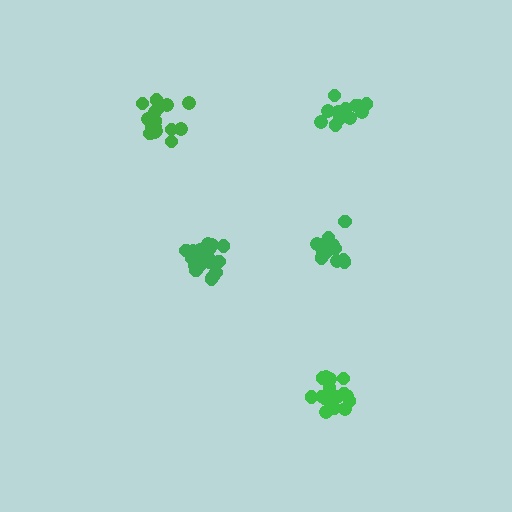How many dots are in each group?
Group 1: 16 dots, Group 2: 17 dots, Group 3: 15 dots, Group 4: 19 dots, Group 5: 13 dots (80 total).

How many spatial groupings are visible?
There are 5 spatial groupings.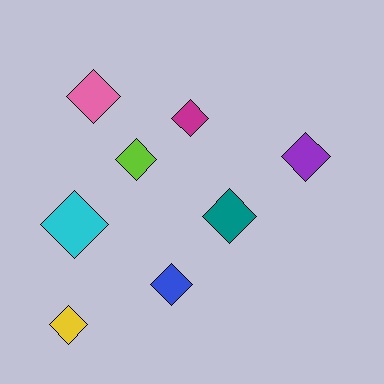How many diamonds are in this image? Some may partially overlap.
There are 8 diamonds.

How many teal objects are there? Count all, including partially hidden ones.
There is 1 teal object.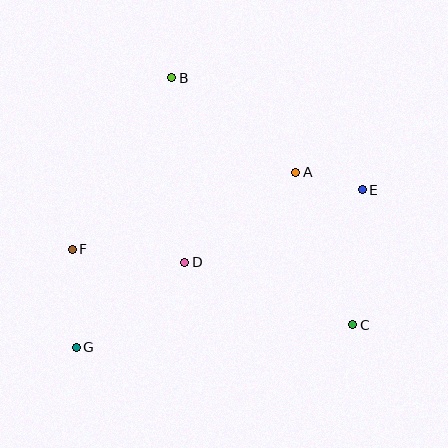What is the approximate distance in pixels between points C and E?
The distance between C and E is approximately 136 pixels.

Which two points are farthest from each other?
Points E and G are farthest from each other.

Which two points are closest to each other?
Points A and E are closest to each other.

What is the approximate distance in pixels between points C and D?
The distance between C and D is approximately 180 pixels.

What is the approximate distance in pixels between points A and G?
The distance between A and G is approximately 281 pixels.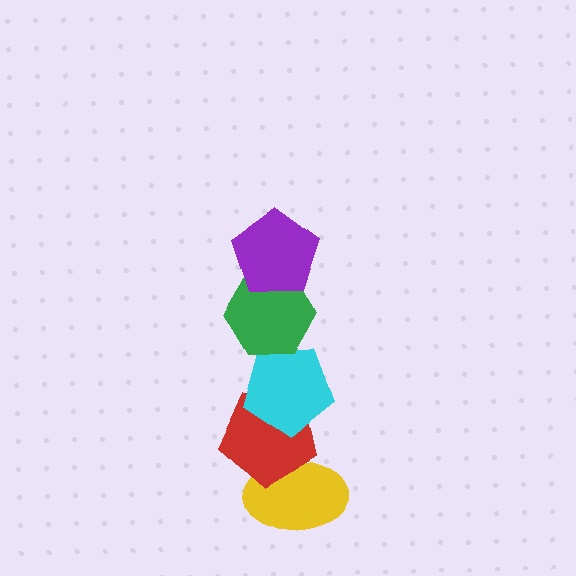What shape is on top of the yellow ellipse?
The red pentagon is on top of the yellow ellipse.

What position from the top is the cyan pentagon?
The cyan pentagon is 3rd from the top.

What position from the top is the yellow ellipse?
The yellow ellipse is 5th from the top.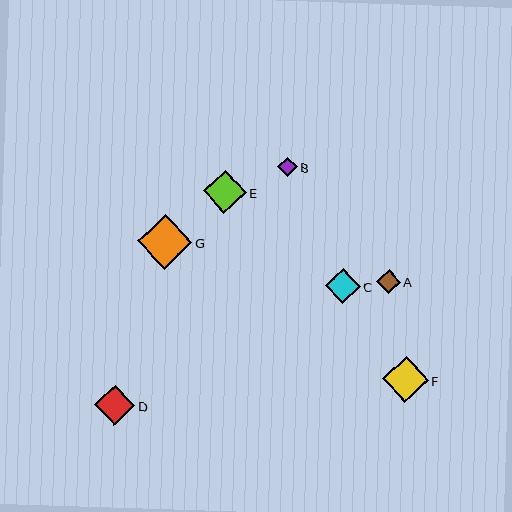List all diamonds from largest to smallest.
From largest to smallest: G, F, E, D, C, A, B.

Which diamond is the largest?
Diamond G is the largest with a size of approximately 55 pixels.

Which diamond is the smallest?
Diamond B is the smallest with a size of approximately 20 pixels.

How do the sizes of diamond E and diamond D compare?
Diamond E and diamond D are approximately the same size.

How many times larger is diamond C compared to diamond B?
Diamond C is approximately 1.8 times the size of diamond B.